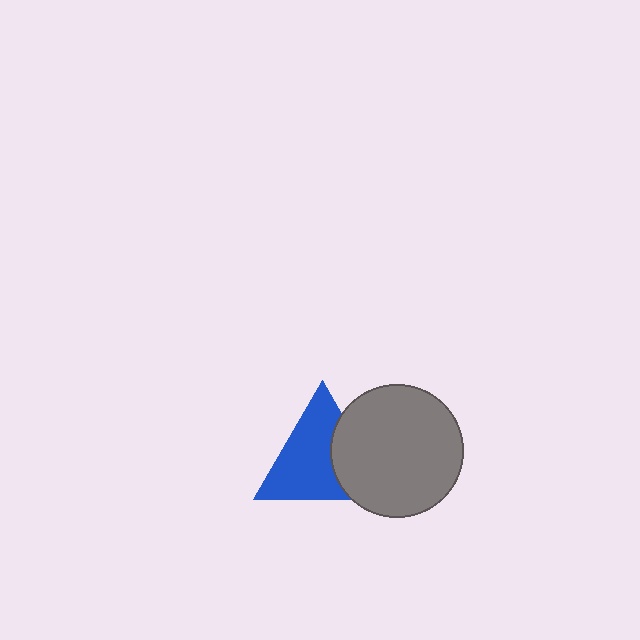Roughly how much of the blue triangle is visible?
Most of it is visible (roughly 68%).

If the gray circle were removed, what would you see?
You would see the complete blue triangle.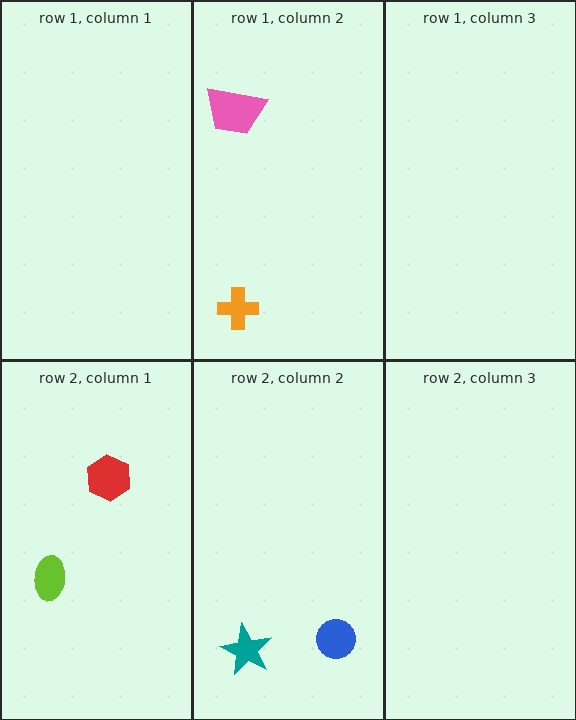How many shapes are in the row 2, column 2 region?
2.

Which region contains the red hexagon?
The row 2, column 1 region.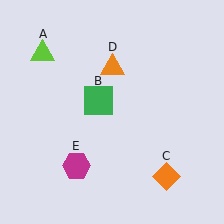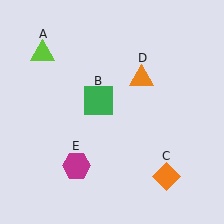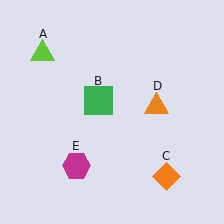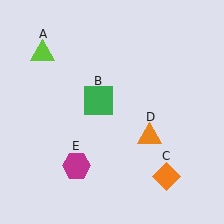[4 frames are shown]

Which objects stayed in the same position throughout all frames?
Lime triangle (object A) and green square (object B) and orange diamond (object C) and magenta hexagon (object E) remained stationary.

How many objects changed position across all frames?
1 object changed position: orange triangle (object D).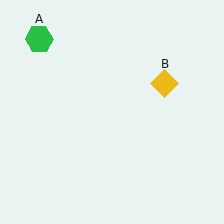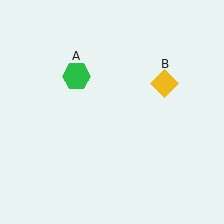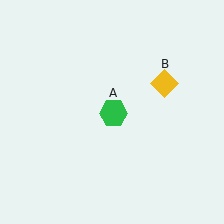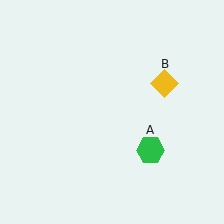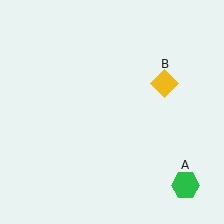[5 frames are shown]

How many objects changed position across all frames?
1 object changed position: green hexagon (object A).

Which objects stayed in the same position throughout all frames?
Yellow diamond (object B) remained stationary.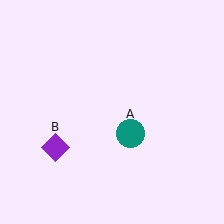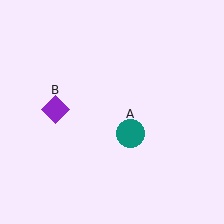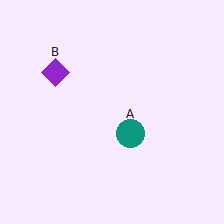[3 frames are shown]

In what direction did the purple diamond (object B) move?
The purple diamond (object B) moved up.